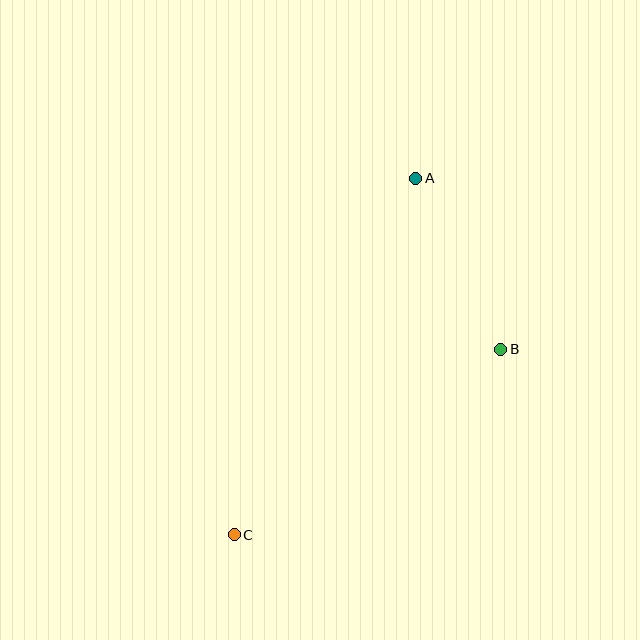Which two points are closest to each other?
Points A and B are closest to each other.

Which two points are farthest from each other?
Points A and C are farthest from each other.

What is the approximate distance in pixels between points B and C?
The distance between B and C is approximately 325 pixels.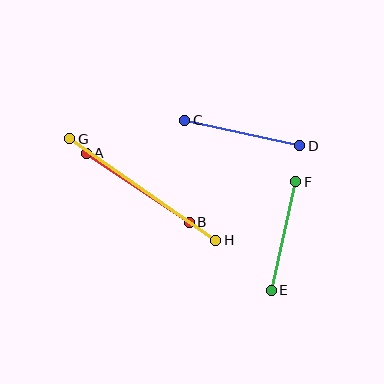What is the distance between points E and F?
The distance is approximately 112 pixels.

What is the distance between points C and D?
The distance is approximately 118 pixels.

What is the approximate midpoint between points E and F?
The midpoint is at approximately (283, 236) pixels.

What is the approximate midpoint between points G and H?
The midpoint is at approximately (143, 189) pixels.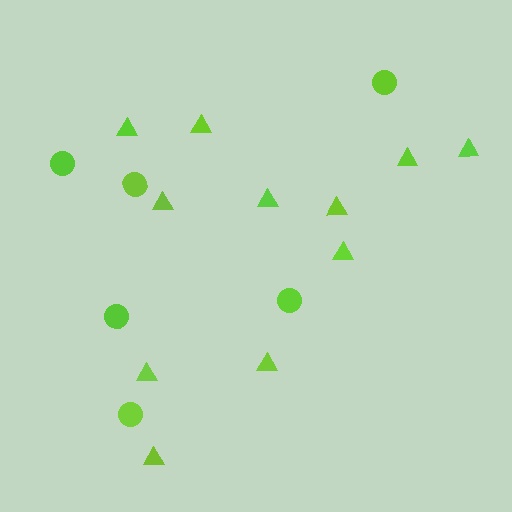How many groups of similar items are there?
There are 2 groups: one group of triangles (11) and one group of circles (6).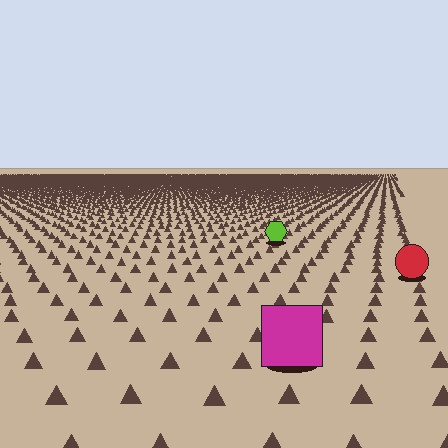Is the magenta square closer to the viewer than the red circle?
Yes. The magenta square is closer — you can tell from the texture gradient: the ground texture is coarser near it.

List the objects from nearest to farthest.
From nearest to farthest: the magenta square, the red circle, the lime hexagon.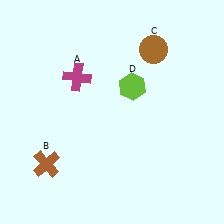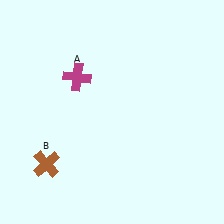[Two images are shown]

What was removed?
The lime hexagon (D), the brown circle (C) were removed in Image 2.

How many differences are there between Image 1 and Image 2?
There are 2 differences between the two images.